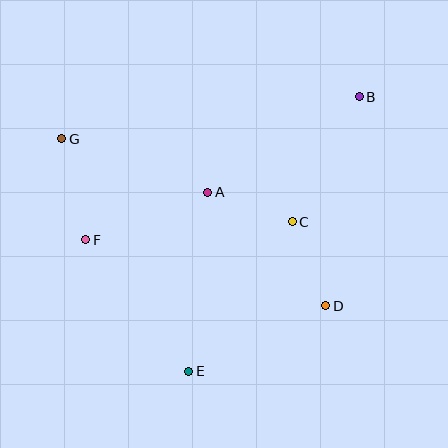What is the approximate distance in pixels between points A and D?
The distance between A and D is approximately 164 pixels.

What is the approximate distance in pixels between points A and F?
The distance between A and F is approximately 131 pixels.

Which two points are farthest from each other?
Points B and E are farthest from each other.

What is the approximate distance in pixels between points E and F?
The distance between E and F is approximately 167 pixels.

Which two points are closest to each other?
Points A and C are closest to each other.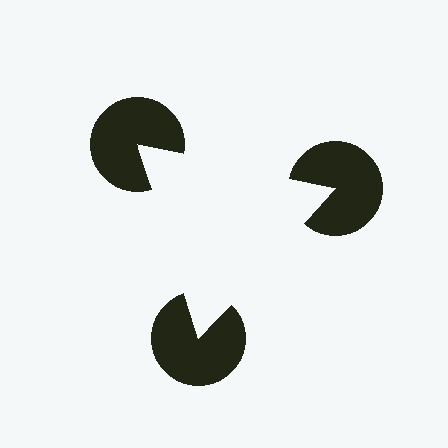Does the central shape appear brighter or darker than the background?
It typically appears slightly brighter than the background, even though no actual brightness change is drawn.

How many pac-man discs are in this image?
There are 3 — one at each vertex of the illusory triangle.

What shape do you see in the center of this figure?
An illusory triangle — its edges are inferred from the aligned wedge cuts in the pac-man discs, not physically drawn.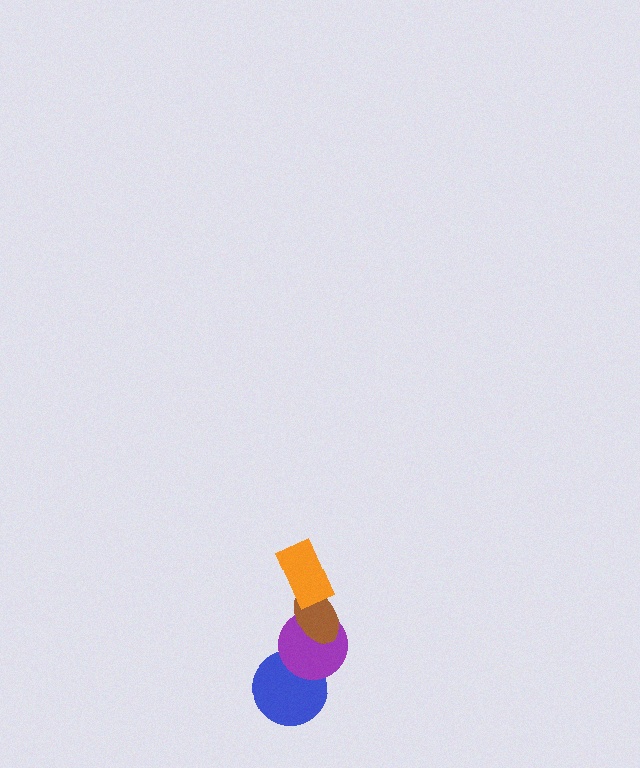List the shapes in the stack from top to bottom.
From top to bottom: the orange rectangle, the brown ellipse, the purple circle, the blue circle.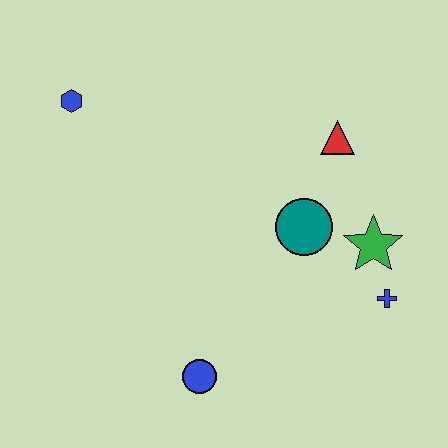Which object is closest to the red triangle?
The teal circle is closest to the red triangle.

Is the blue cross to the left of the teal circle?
No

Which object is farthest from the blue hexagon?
The blue cross is farthest from the blue hexagon.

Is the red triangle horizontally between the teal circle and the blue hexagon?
No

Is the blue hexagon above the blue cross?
Yes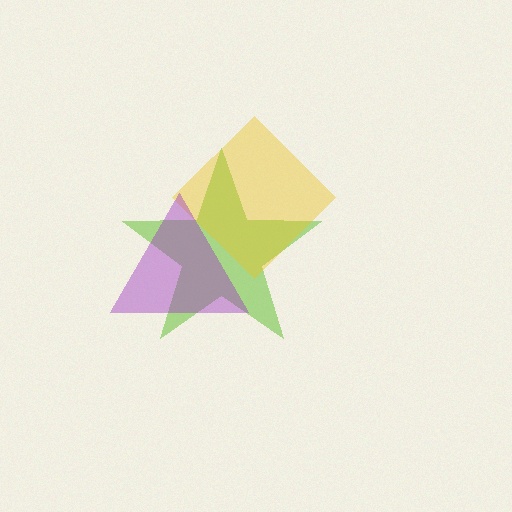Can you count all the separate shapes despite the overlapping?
Yes, there are 3 separate shapes.